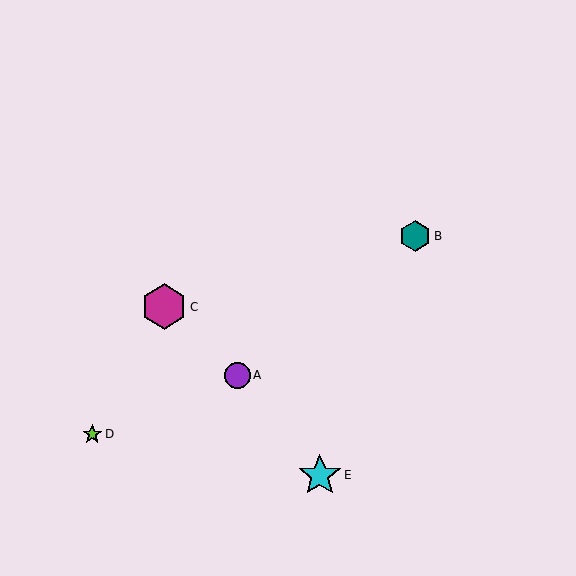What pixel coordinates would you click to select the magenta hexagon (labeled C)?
Click at (164, 307) to select the magenta hexagon C.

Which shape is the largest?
The magenta hexagon (labeled C) is the largest.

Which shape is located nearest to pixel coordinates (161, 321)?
The magenta hexagon (labeled C) at (164, 307) is nearest to that location.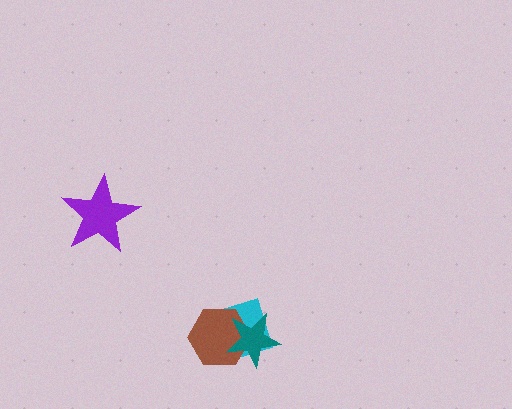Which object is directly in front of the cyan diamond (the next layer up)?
The brown hexagon is directly in front of the cyan diamond.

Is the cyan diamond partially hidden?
Yes, it is partially covered by another shape.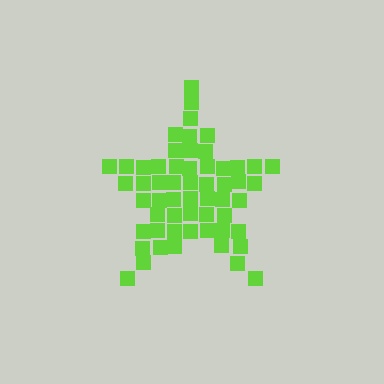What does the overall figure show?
The overall figure shows a star.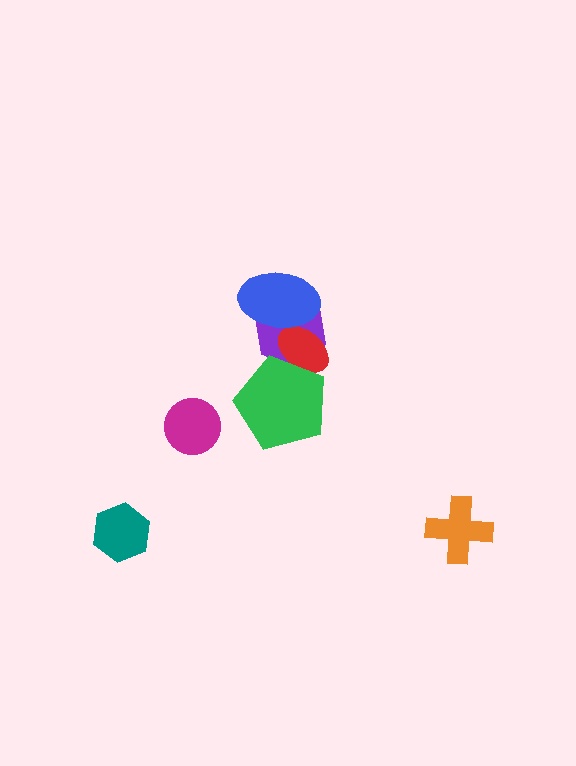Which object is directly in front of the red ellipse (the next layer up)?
The blue ellipse is directly in front of the red ellipse.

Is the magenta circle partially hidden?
No, no other shape covers it.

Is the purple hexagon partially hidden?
Yes, it is partially covered by another shape.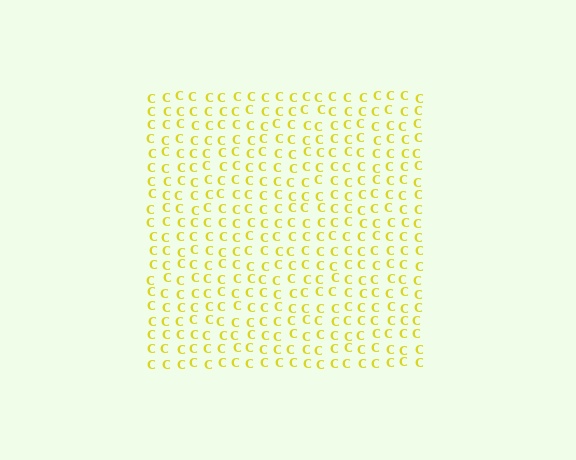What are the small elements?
The small elements are letter C's.